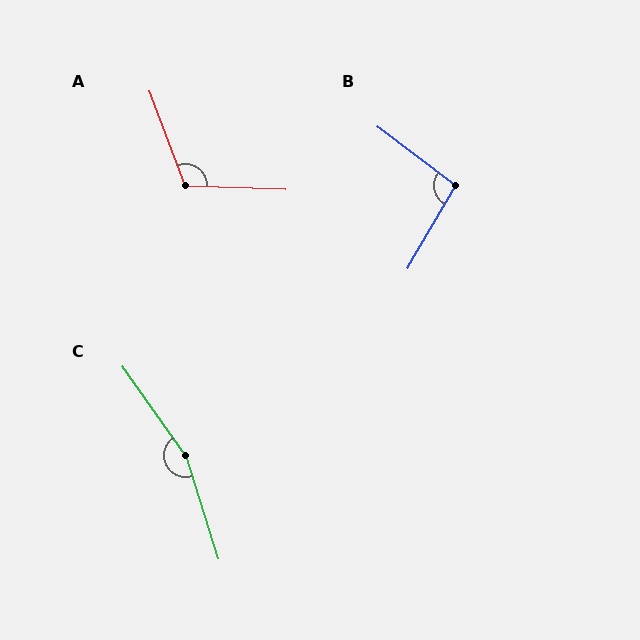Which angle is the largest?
C, at approximately 162 degrees.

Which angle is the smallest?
B, at approximately 97 degrees.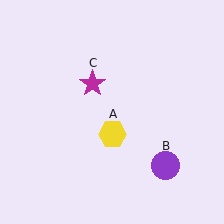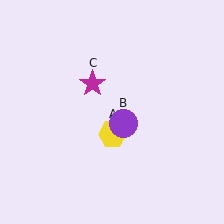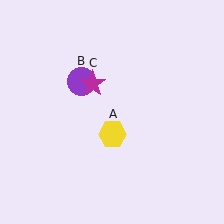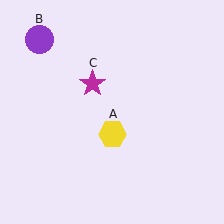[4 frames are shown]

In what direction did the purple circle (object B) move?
The purple circle (object B) moved up and to the left.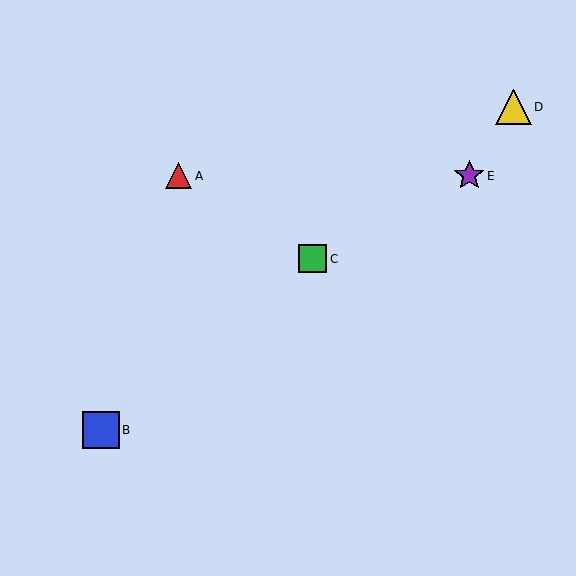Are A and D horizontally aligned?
No, A is at y≈176 and D is at y≈107.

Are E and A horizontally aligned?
Yes, both are at y≈176.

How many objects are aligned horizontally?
2 objects (A, E) are aligned horizontally.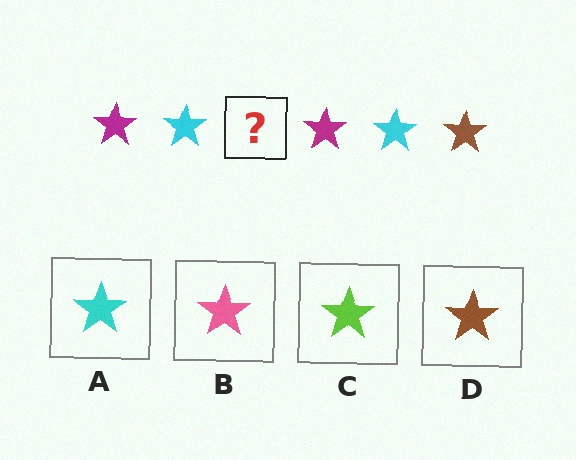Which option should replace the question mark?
Option D.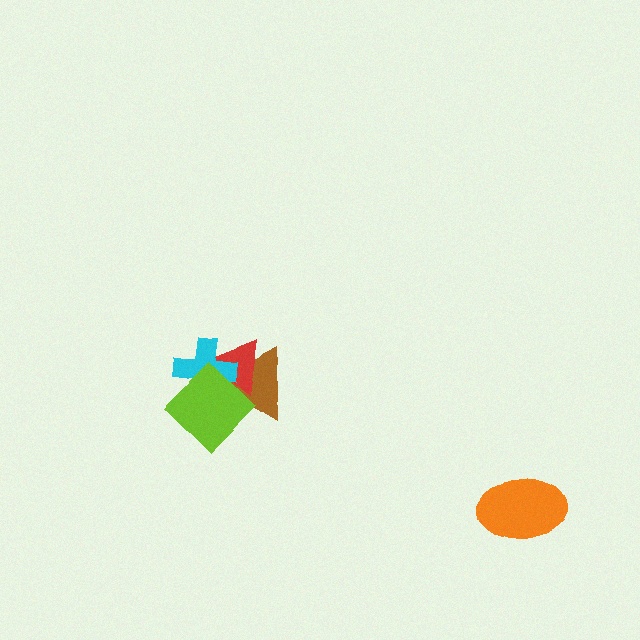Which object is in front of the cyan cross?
The lime diamond is in front of the cyan cross.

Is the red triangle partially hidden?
Yes, it is partially covered by another shape.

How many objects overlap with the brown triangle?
3 objects overlap with the brown triangle.